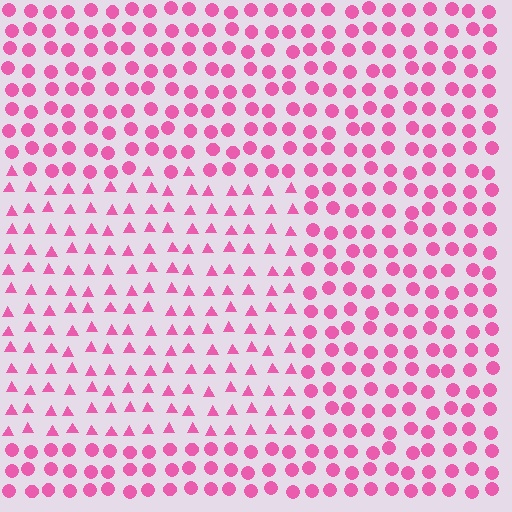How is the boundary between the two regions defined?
The boundary is defined by a change in element shape: triangles inside vs. circles outside. All elements share the same color and spacing.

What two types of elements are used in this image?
The image uses triangles inside the rectangle region and circles outside it.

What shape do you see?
I see a rectangle.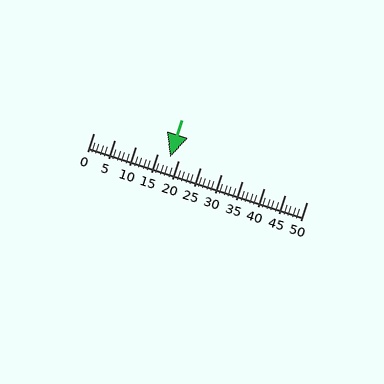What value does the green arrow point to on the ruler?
The green arrow points to approximately 18.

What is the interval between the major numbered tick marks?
The major tick marks are spaced 5 units apart.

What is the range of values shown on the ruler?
The ruler shows values from 0 to 50.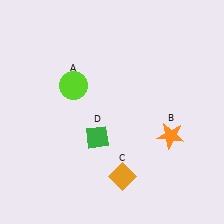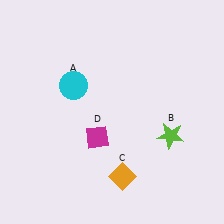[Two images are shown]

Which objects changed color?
A changed from lime to cyan. B changed from orange to lime. D changed from green to magenta.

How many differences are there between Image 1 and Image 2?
There are 3 differences between the two images.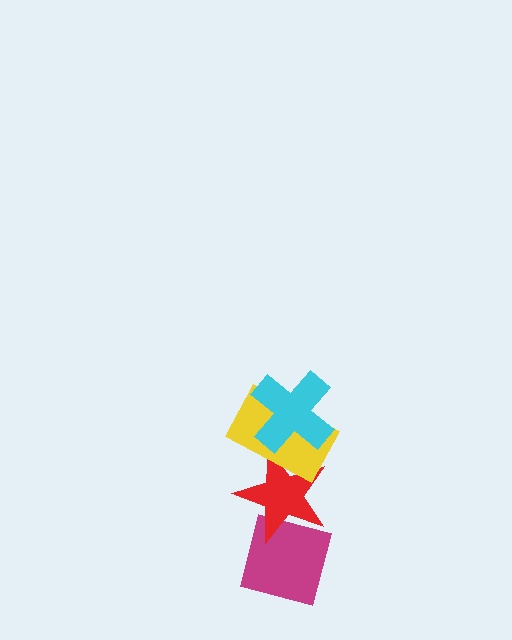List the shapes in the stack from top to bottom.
From top to bottom: the cyan cross, the yellow rectangle, the red star, the magenta square.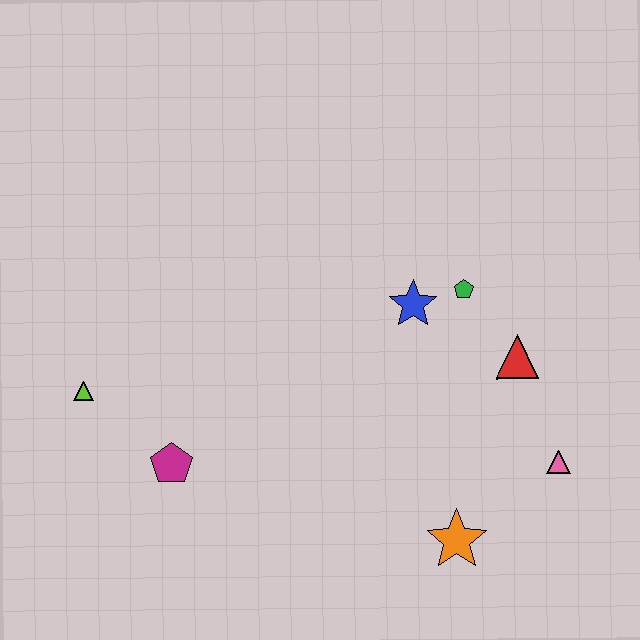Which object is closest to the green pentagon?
The blue star is closest to the green pentagon.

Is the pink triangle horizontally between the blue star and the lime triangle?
No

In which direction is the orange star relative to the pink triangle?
The orange star is to the left of the pink triangle.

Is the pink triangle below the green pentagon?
Yes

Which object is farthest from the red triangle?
The lime triangle is farthest from the red triangle.